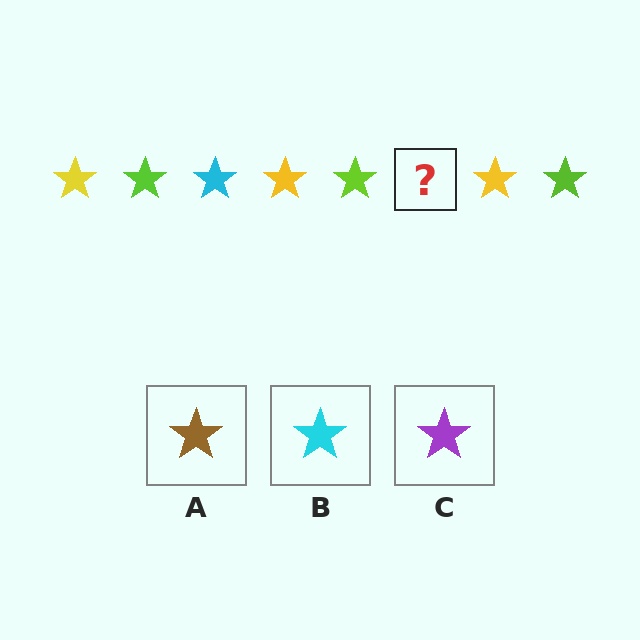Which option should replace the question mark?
Option B.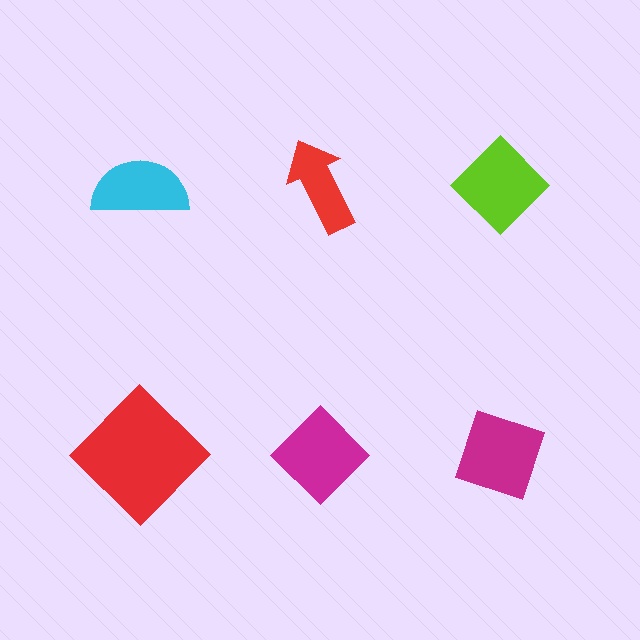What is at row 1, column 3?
A lime diamond.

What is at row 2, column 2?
A magenta diamond.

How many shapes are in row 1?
3 shapes.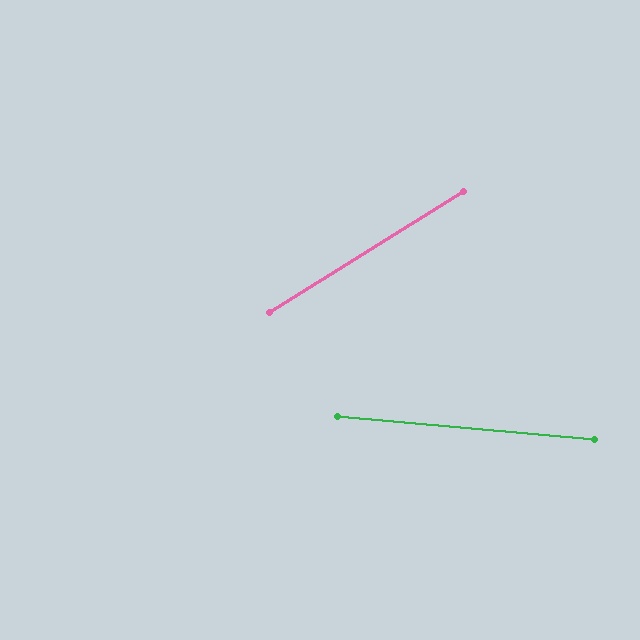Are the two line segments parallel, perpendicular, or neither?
Neither parallel nor perpendicular — they differ by about 37°.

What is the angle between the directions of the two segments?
Approximately 37 degrees.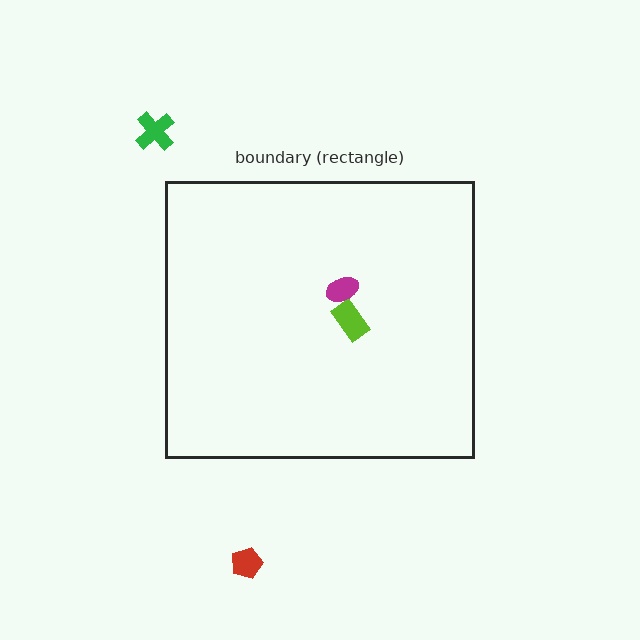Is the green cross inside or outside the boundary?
Outside.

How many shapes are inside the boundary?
2 inside, 2 outside.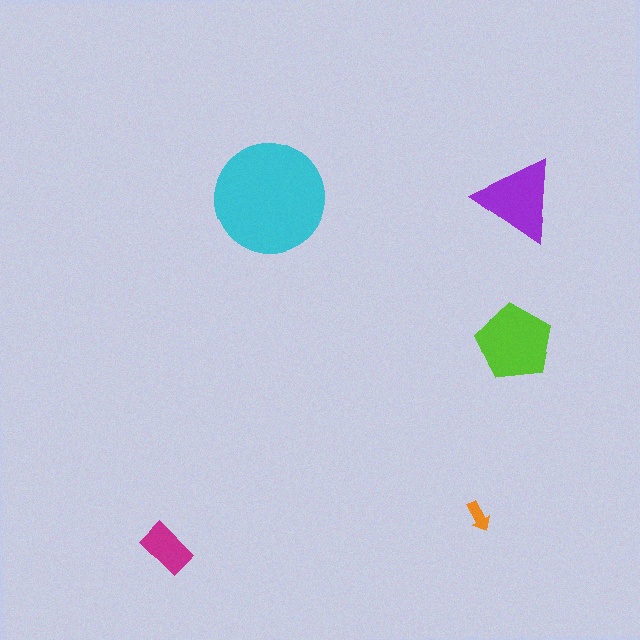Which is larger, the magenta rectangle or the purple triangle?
The purple triangle.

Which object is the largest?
The cyan circle.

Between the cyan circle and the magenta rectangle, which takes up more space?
The cyan circle.